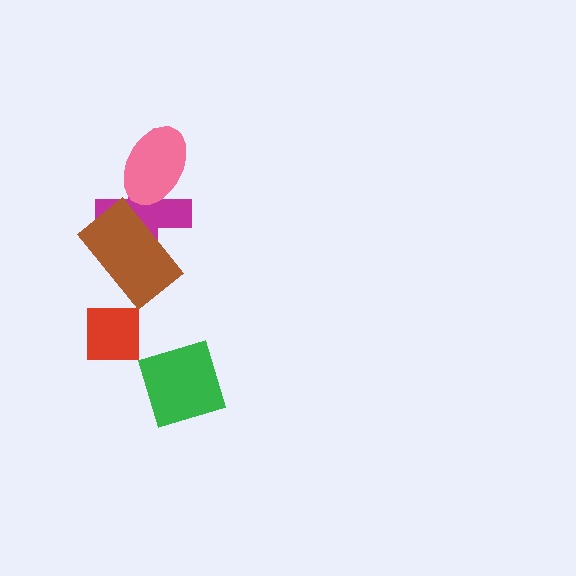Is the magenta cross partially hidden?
Yes, it is partially covered by another shape.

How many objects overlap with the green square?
0 objects overlap with the green square.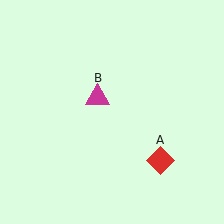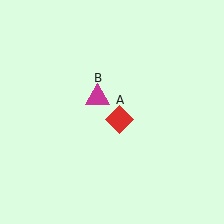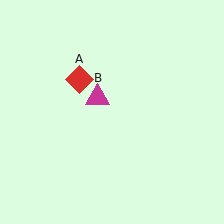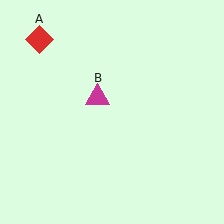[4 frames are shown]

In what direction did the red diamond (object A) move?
The red diamond (object A) moved up and to the left.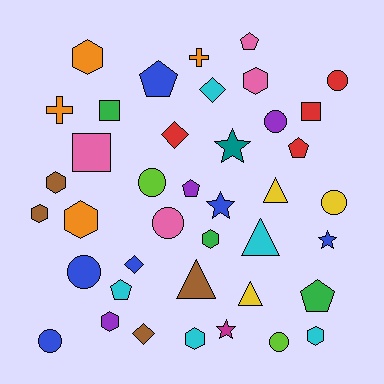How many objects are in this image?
There are 40 objects.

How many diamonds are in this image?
There are 4 diamonds.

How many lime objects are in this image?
There are 2 lime objects.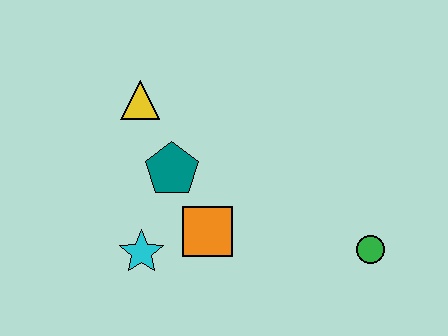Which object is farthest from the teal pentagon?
The green circle is farthest from the teal pentagon.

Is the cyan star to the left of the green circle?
Yes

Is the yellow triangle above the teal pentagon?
Yes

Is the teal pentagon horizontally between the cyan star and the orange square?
Yes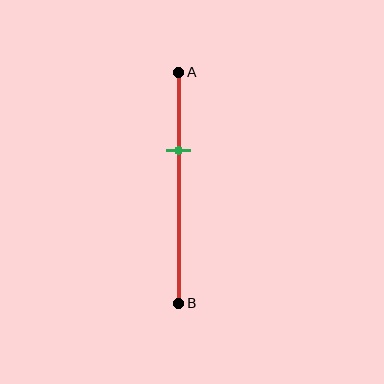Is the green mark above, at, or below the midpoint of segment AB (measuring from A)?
The green mark is above the midpoint of segment AB.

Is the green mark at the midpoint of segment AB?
No, the mark is at about 35% from A, not at the 50% midpoint.